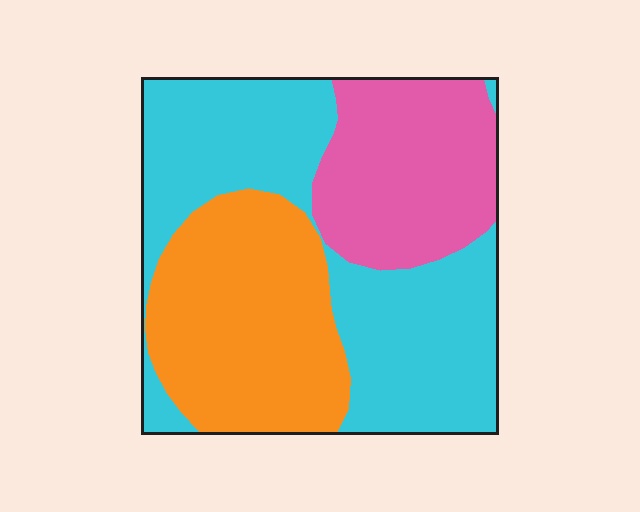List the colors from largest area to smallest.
From largest to smallest: cyan, orange, pink.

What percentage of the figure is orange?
Orange covers 31% of the figure.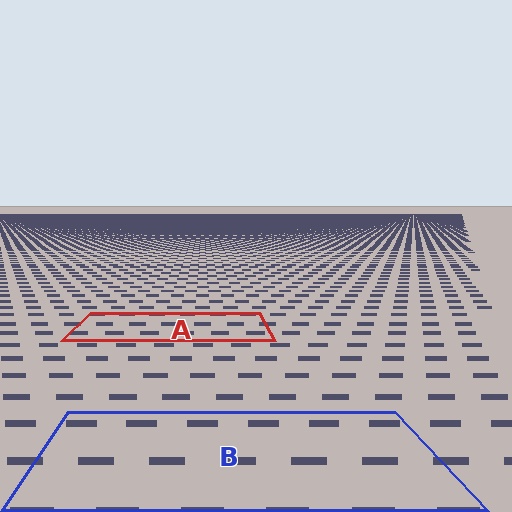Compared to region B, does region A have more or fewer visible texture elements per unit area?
Region A has more texture elements per unit area — they are packed more densely because it is farther away.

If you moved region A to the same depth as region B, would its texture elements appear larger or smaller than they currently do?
They would appear larger. At a closer depth, the same texture elements are projected at a bigger on-screen size.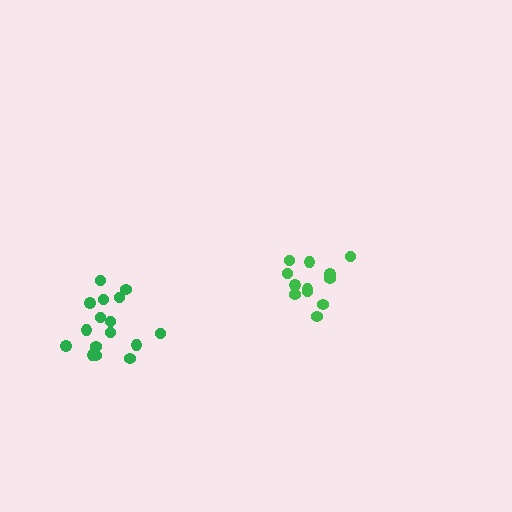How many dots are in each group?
Group 1: 16 dots, Group 2: 12 dots (28 total).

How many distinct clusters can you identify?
There are 2 distinct clusters.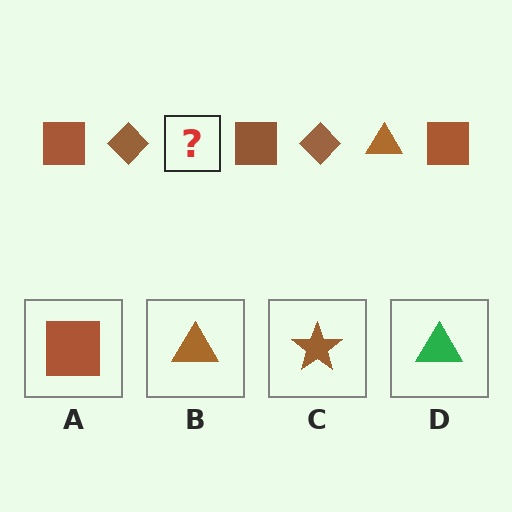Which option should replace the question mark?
Option B.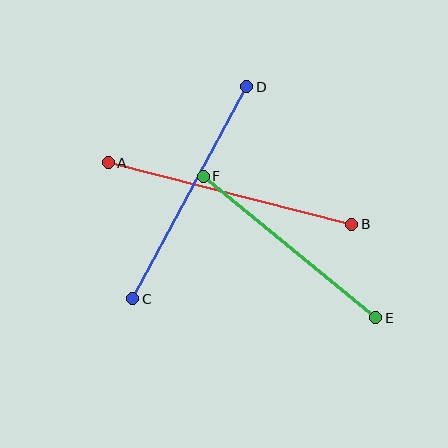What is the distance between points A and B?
The distance is approximately 251 pixels.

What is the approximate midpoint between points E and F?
The midpoint is at approximately (290, 247) pixels.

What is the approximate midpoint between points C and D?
The midpoint is at approximately (190, 193) pixels.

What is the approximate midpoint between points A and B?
The midpoint is at approximately (230, 194) pixels.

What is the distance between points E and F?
The distance is approximately 223 pixels.